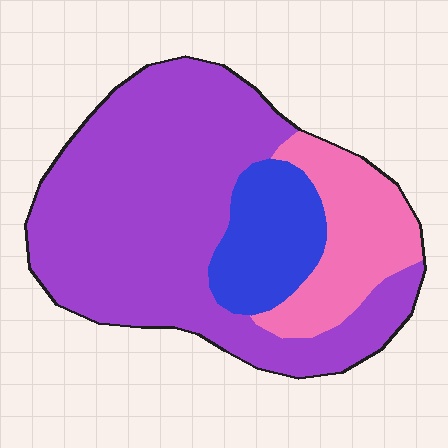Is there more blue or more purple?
Purple.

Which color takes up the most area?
Purple, at roughly 65%.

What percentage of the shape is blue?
Blue takes up about one sixth (1/6) of the shape.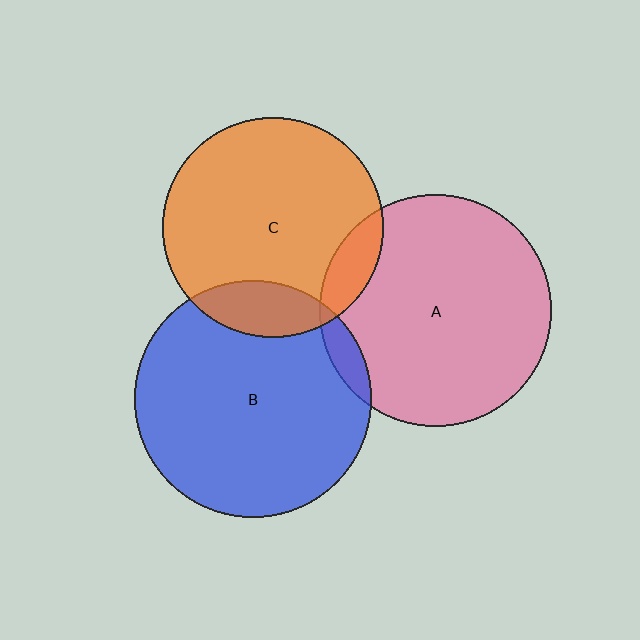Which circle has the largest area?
Circle B (blue).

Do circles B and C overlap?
Yes.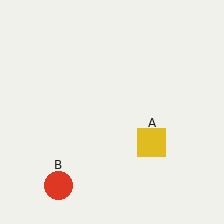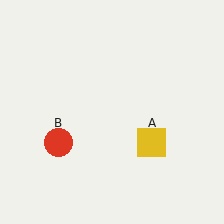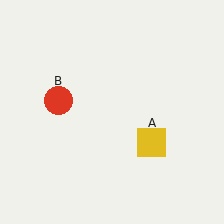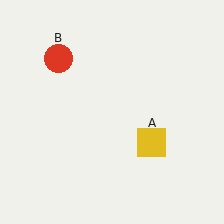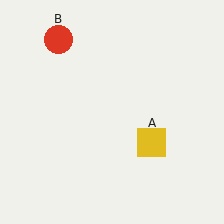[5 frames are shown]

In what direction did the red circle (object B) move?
The red circle (object B) moved up.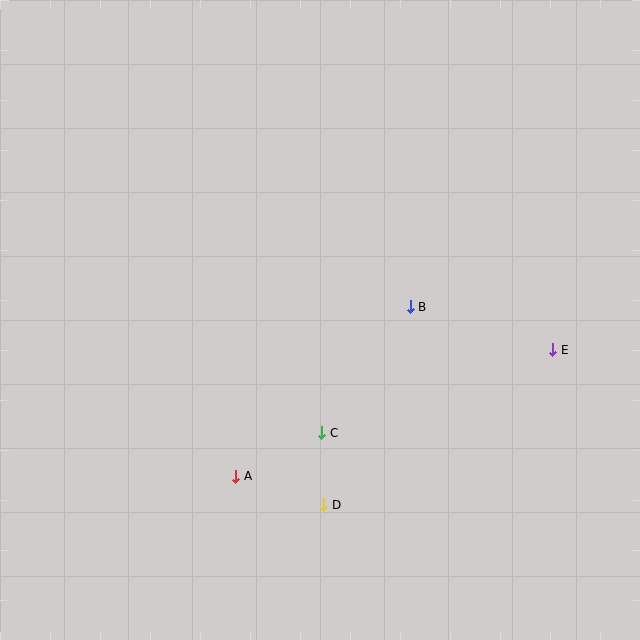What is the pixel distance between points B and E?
The distance between B and E is 149 pixels.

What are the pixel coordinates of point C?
Point C is at (322, 433).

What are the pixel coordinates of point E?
Point E is at (553, 350).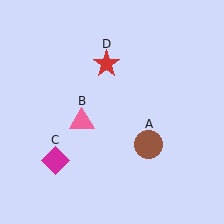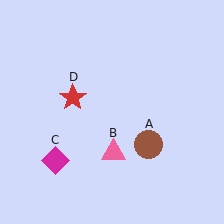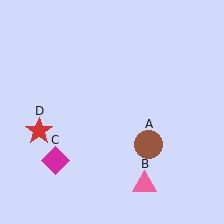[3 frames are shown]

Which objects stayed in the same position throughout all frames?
Brown circle (object A) and magenta diamond (object C) remained stationary.